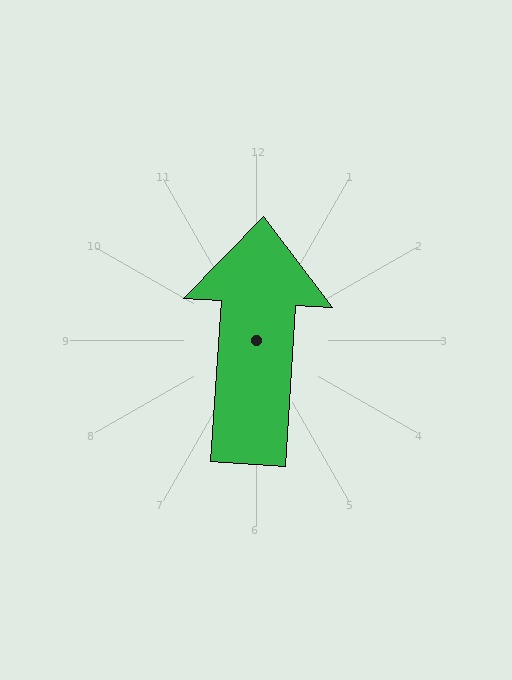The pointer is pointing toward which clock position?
Roughly 12 o'clock.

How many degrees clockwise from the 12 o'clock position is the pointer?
Approximately 4 degrees.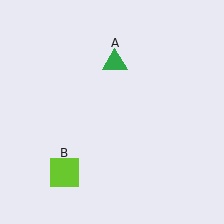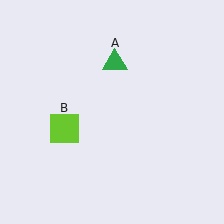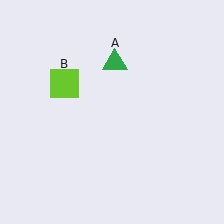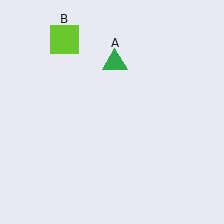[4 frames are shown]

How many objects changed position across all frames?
1 object changed position: lime square (object B).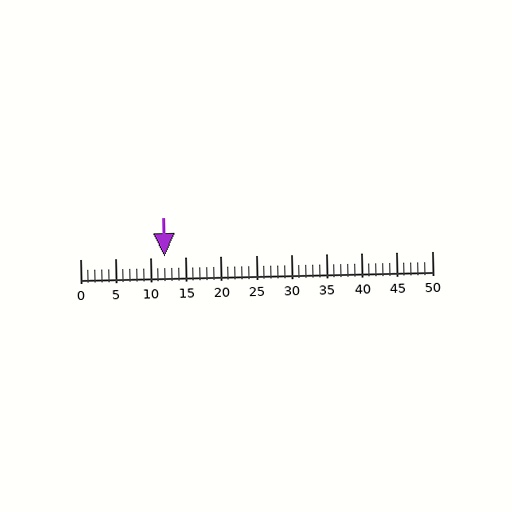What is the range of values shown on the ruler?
The ruler shows values from 0 to 50.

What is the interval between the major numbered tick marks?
The major tick marks are spaced 5 units apart.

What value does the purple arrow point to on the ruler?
The purple arrow points to approximately 12.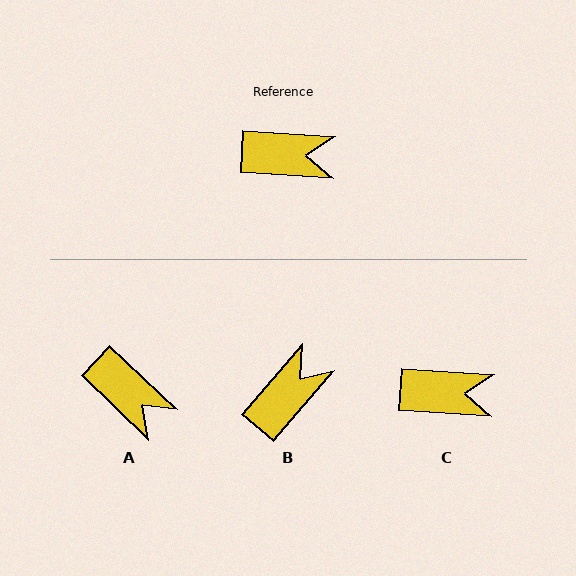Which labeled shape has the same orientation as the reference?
C.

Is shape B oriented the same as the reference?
No, it is off by about 53 degrees.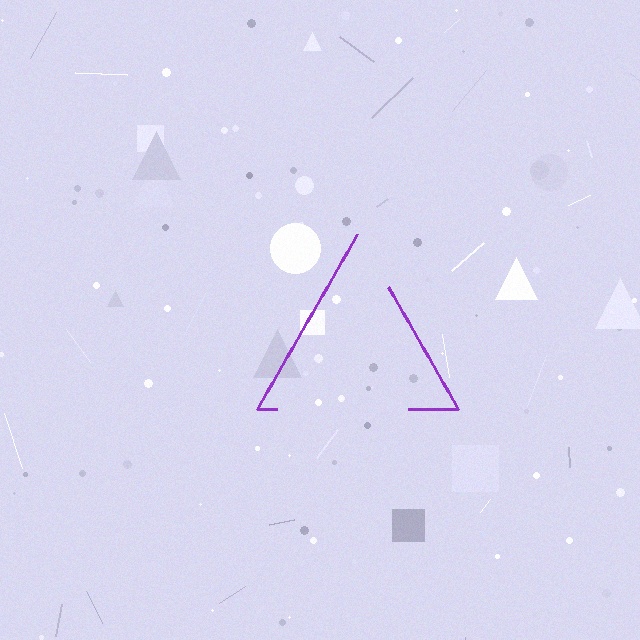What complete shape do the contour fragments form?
The contour fragments form a triangle.